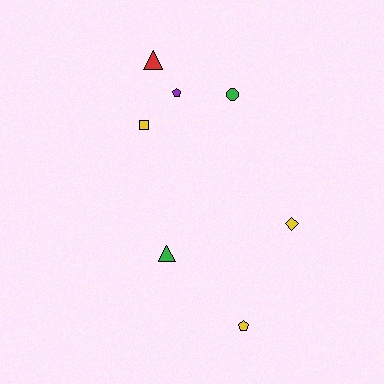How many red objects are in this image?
There is 1 red object.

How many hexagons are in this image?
There are no hexagons.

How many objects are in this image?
There are 7 objects.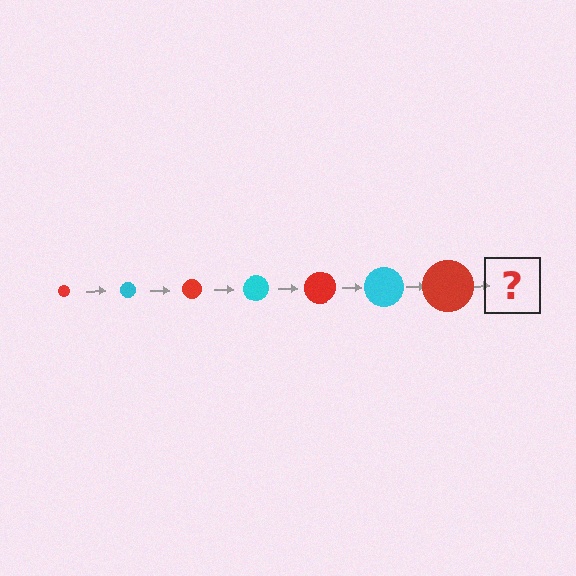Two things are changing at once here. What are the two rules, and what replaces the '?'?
The two rules are that the circle grows larger each step and the color cycles through red and cyan. The '?' should be a cyan circle, larger than the previous one.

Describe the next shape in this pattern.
It should be a cyan circle, larger than the previous one.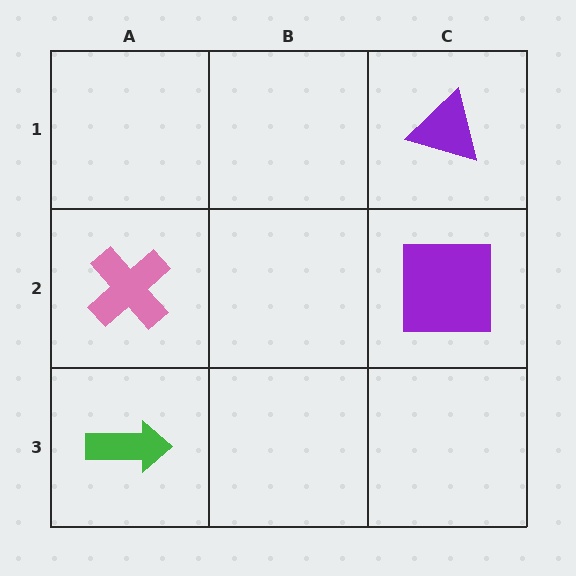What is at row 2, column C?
A purple square.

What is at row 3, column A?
A green arrow.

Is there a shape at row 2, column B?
No, that cell is empty.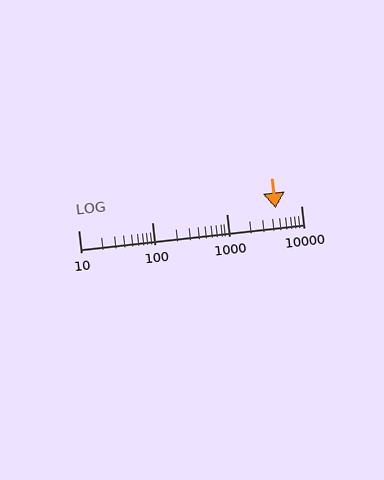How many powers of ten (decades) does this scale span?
The scale spans 3 decades, from 10 to 10000.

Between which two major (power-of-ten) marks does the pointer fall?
The pointer is between 1000 and 10000.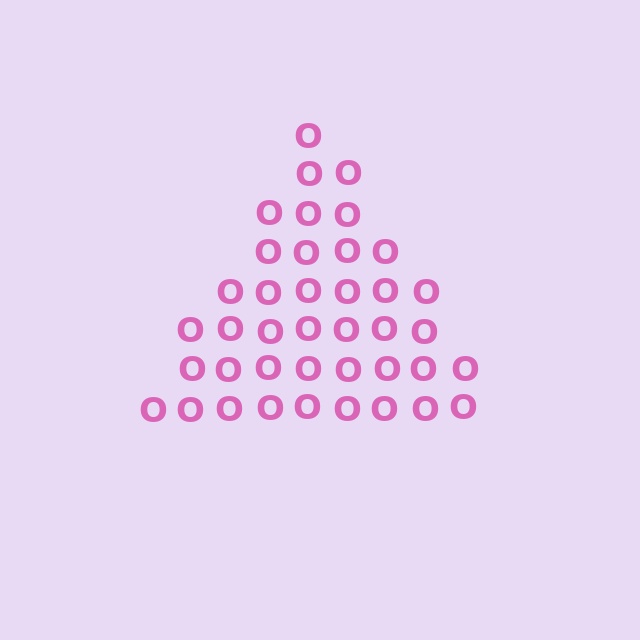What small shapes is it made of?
It is made of small letter O's.